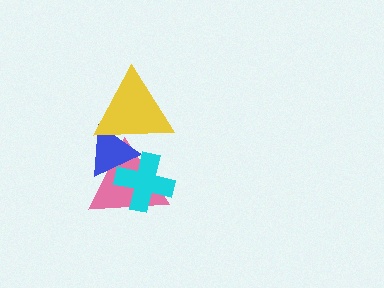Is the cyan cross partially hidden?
No, no other shape covers it.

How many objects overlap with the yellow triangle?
2 objects overlap with the yellow triangle.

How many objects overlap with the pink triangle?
3 objects overlap with the pink triangle.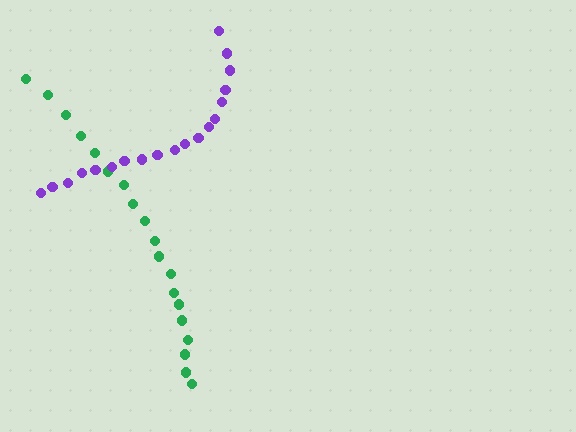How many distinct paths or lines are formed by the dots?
There are 2 distinct paths.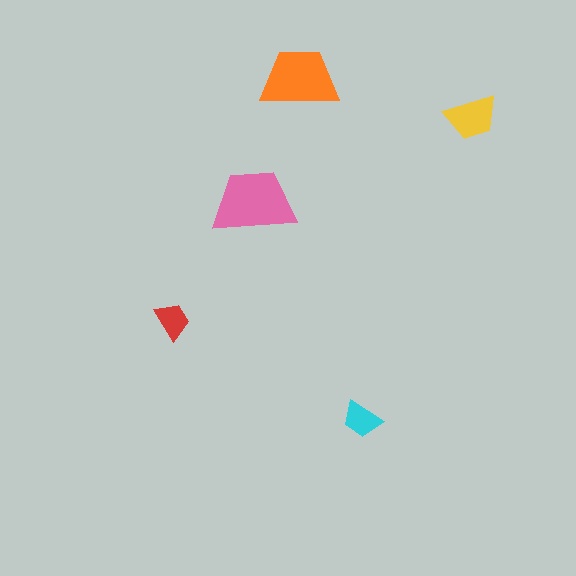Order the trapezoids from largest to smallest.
the pink one, the orange one, the yellow one, the cyan one, the red one.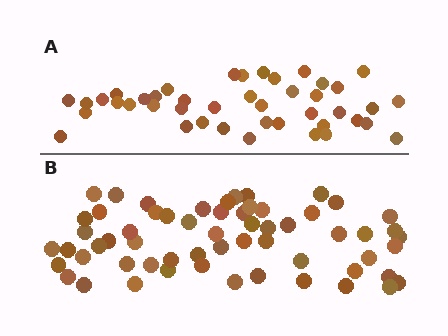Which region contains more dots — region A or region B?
Region B (the bottom region) has more dots.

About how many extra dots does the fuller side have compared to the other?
Region B has approximately 15 more dots than region A.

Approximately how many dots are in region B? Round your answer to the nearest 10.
About 60 dots.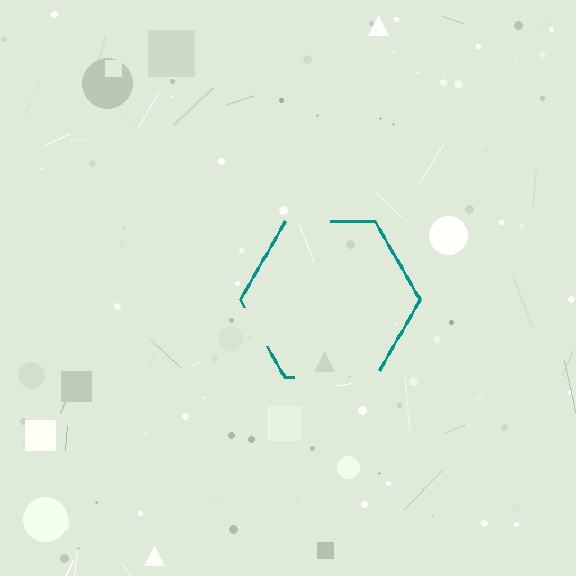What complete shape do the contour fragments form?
The contour fragments form a hexagon.